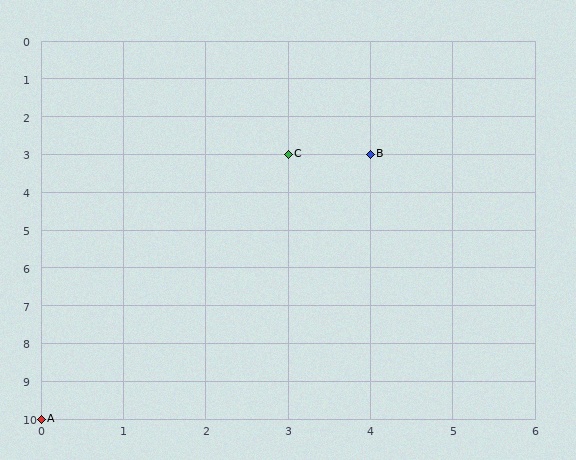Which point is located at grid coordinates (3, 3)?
Point C is at (3, 3).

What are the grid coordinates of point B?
Point B is at grid coordinates (4, 3).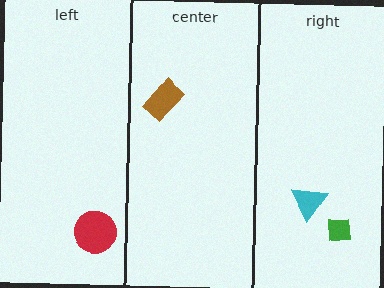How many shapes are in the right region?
2.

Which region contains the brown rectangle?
The center region.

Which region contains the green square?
The right region.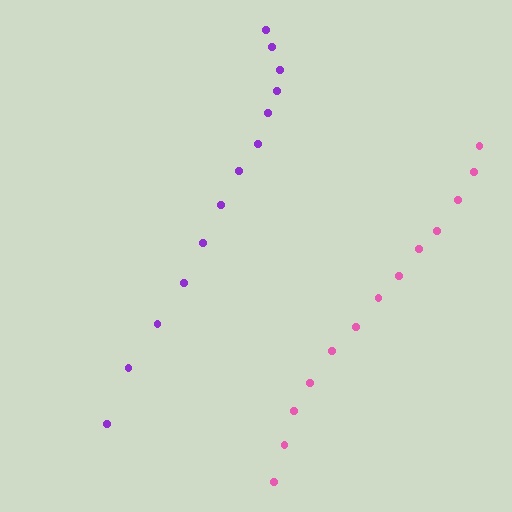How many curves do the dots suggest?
There are 2 distinct paths.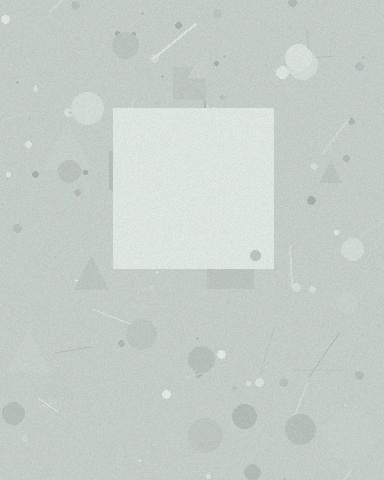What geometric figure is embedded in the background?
A square is embedded in the background.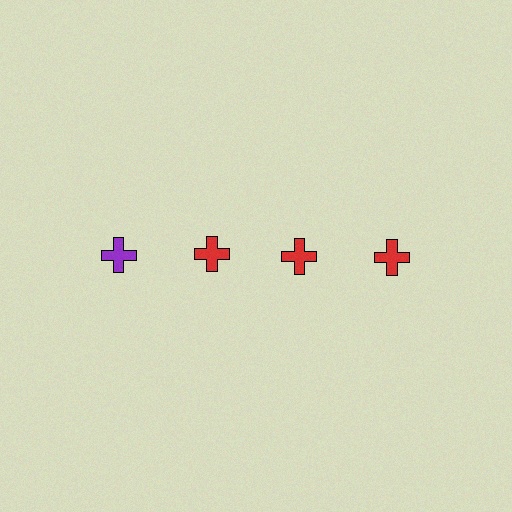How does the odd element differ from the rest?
It has a different color: purple instead of red.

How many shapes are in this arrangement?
There are 4 shapes arranged in a grid pattern.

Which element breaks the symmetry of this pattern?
The purple cross in the top row, leftmost column breaks the symmetry. All other shapes are red crosses.